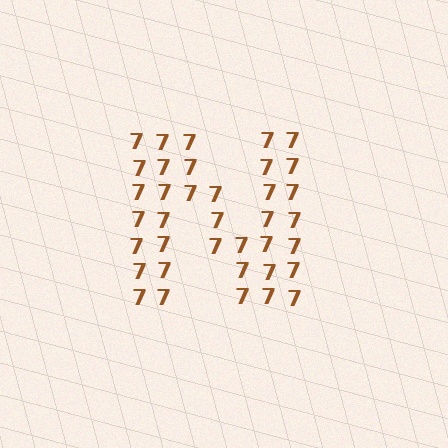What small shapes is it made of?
It is made of small digit 7's.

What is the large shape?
The large shape is the letter N.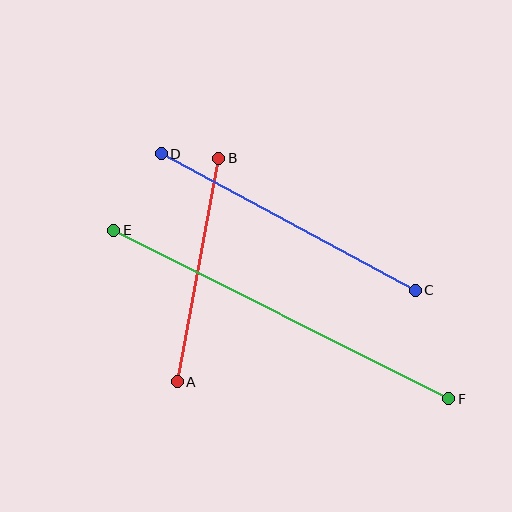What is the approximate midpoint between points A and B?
The midpoint is at approximately (198, 270) pixels.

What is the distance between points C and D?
The distance is approximately 289 pixels.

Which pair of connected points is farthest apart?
Points E and F are farthest apart.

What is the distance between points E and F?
The distance is approximately 375 pixels.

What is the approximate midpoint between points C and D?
The midpoint is at approximately (288, 222) pixels.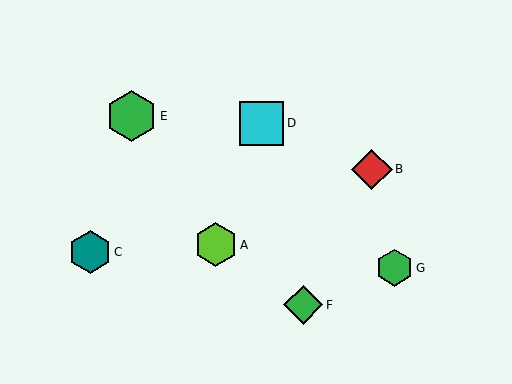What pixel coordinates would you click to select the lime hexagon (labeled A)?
Click at (216, 245) to select the lime hexagon A.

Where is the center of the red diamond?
The center of the red diamond is at (372, 169).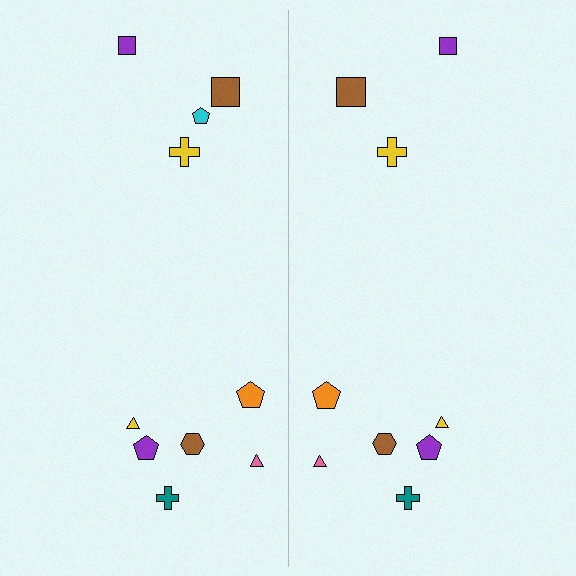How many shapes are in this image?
There are 19 shapes in this image.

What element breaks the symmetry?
A cyan pentagon is missing from the right side.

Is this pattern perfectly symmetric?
No, the pattern is not perfectly symmetric. A cyan pentagon is missing from the right side.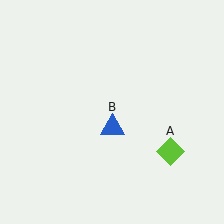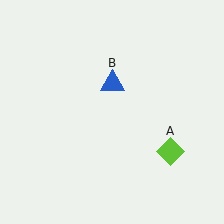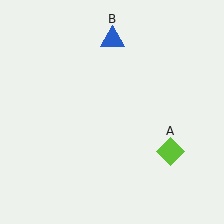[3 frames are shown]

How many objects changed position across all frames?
1 object changed position: blue triangle (object B).